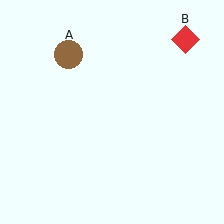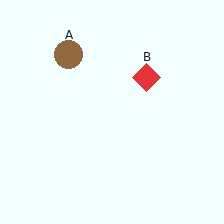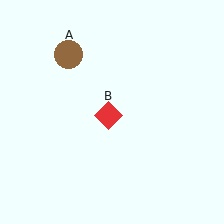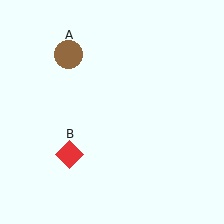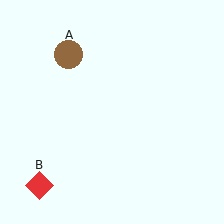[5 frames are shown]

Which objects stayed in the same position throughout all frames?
Brown circle (object A) remained stationary.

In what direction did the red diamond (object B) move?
The red diamond (object B) moved down and to the left.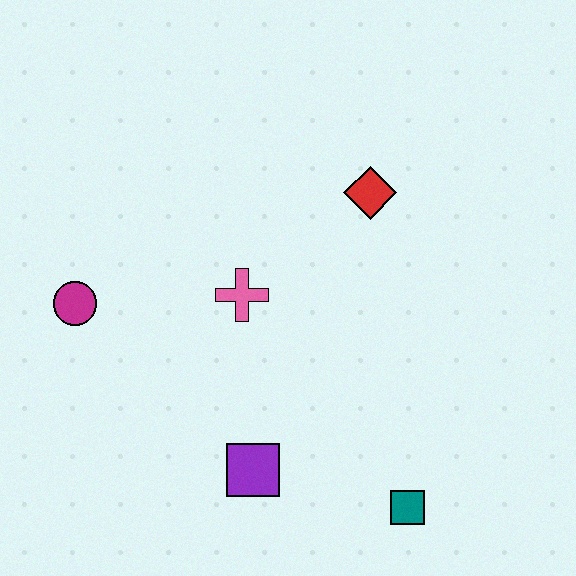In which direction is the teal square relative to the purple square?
The teal square is to the right of the purple square.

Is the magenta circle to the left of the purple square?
Yes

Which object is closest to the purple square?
The teal square is closest to the purple square.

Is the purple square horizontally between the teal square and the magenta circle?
Yes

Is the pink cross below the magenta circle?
No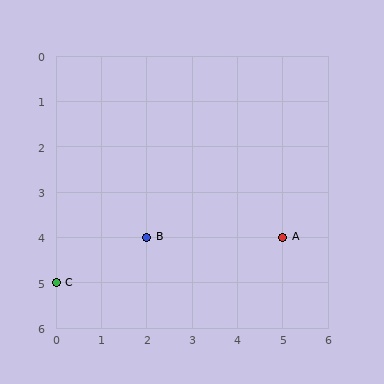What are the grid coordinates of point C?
Point C is at grid coordinates (0, 5).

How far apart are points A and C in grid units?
Points A and C are 5 columns and 1 row apart (about 5.1 grid units diagonally).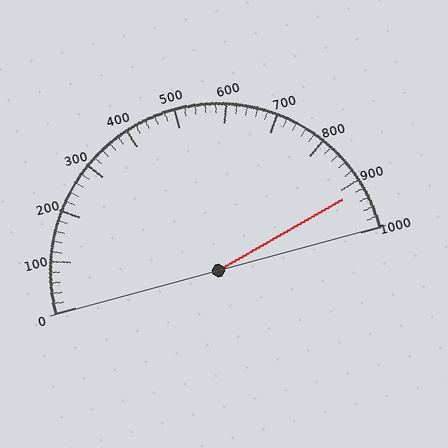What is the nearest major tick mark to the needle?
The nearest major tick mark is 900.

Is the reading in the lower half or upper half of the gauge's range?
The reading is in the upper half of the range (0 to 1000).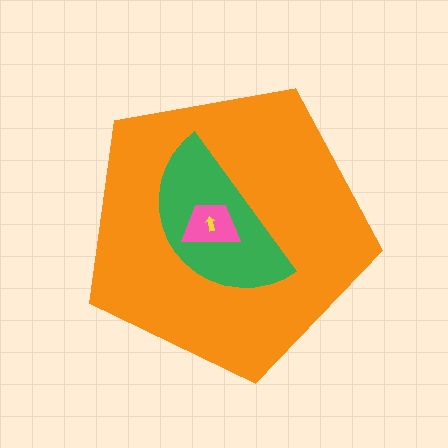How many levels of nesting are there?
4.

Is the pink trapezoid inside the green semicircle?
Yes.